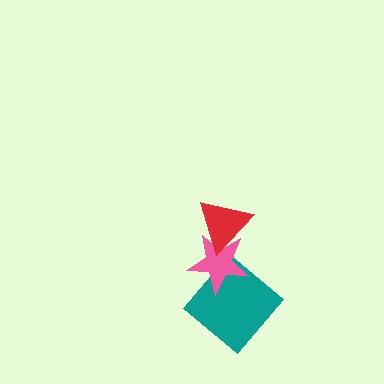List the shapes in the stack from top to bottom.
From top to bottom: the red triangle, the pink star, the teal diamond.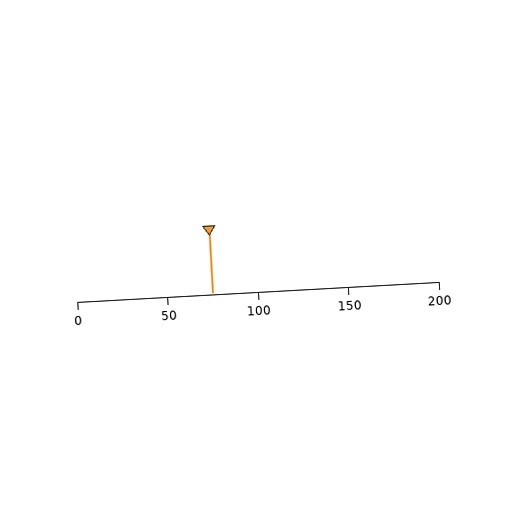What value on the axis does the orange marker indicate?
The marker indicates approximately 75.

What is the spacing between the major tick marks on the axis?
The major ticks are spaced 50 apart.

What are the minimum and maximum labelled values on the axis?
The axis runs from 0 to 200.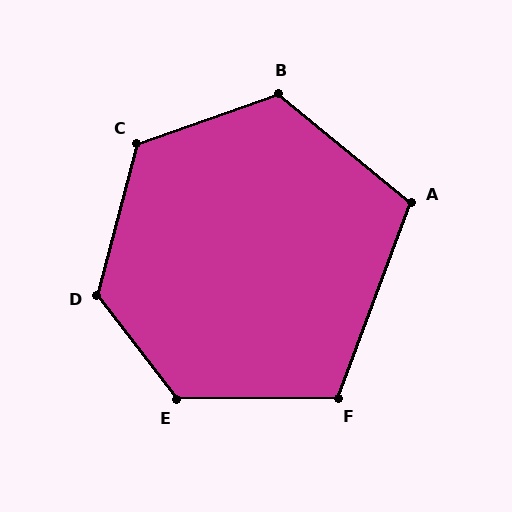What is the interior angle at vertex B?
Approximately 121 degrees (obtuse).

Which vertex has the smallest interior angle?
A, at approximately 109 degrees.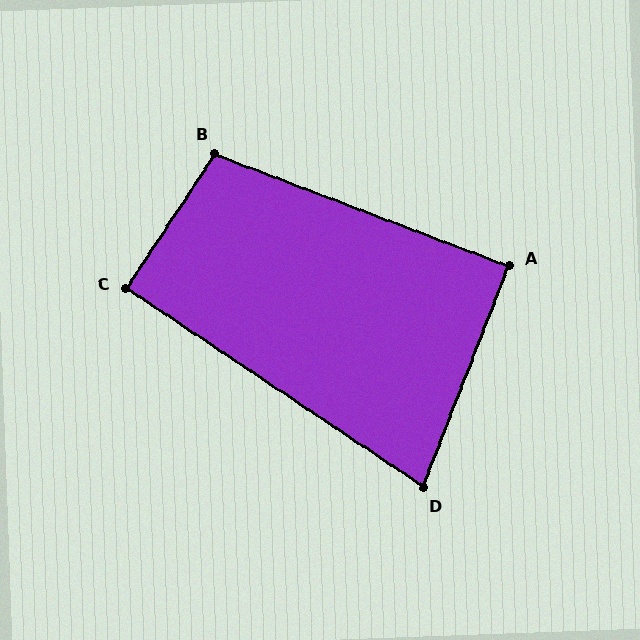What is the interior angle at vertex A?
Approximately 90 degrees (approximately right).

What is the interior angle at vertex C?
Approximately 90 degrees (approximately right).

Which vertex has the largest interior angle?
B, at approximately 103 degrees.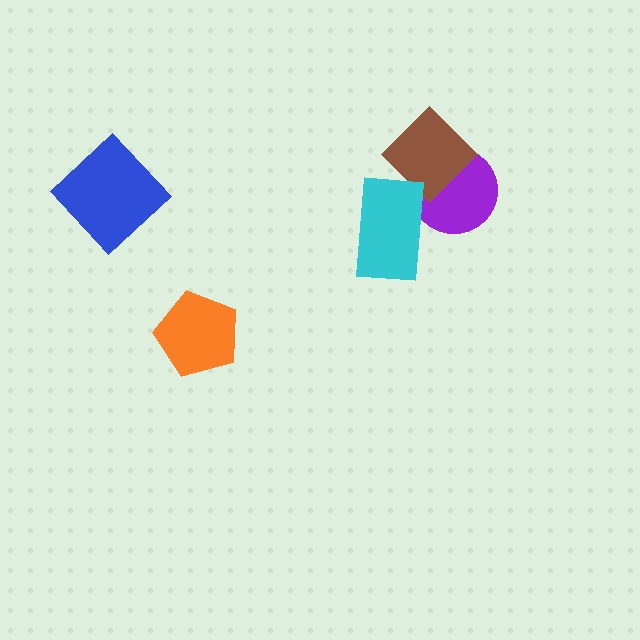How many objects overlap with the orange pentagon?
0 objects overlap with the orange pentagon.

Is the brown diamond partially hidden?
Yes, it is partially covered by another shape.